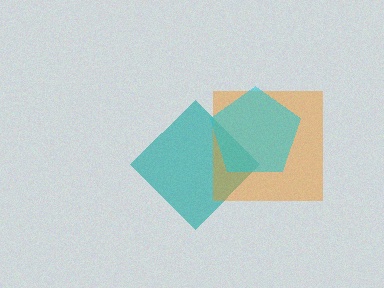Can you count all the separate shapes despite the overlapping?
Yes, there are 3 separate shapes.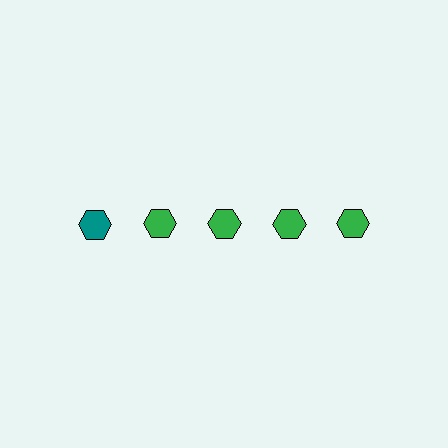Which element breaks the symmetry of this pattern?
The teal hexagon in the top row, leftmost column breaks the symmetry. All other shapes are green hexagons.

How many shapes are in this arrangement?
There are 5 shapes arranged in a grid pattern.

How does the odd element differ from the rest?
It has a different color: teal instead of green.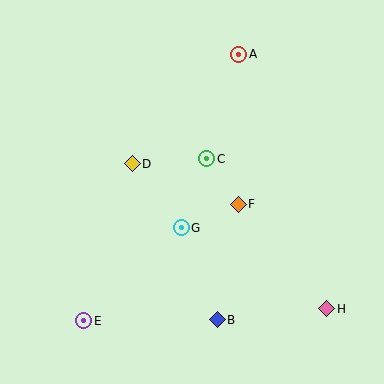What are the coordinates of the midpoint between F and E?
The midpoint between F and E is at (161, 262).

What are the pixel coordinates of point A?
Point A is at (239, 54).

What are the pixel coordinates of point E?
Point E is at (84, 321).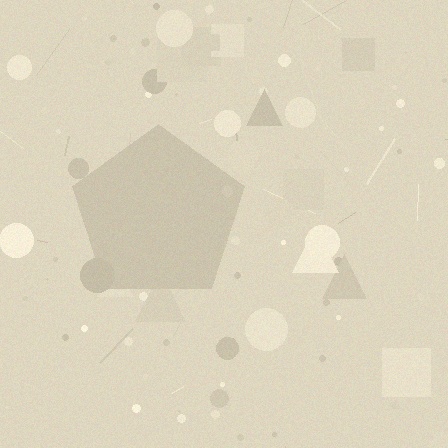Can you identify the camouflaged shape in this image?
The camouflaged shape is a pentagon.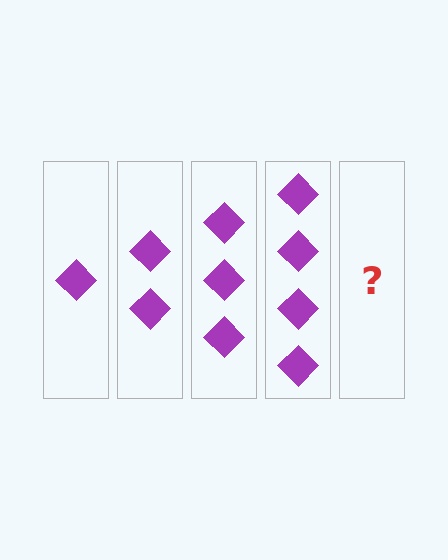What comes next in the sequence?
The next element should be 5 diamonds.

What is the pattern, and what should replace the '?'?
The pattern is that each step adds one more diamond. The '?' should be 5 diamonds.